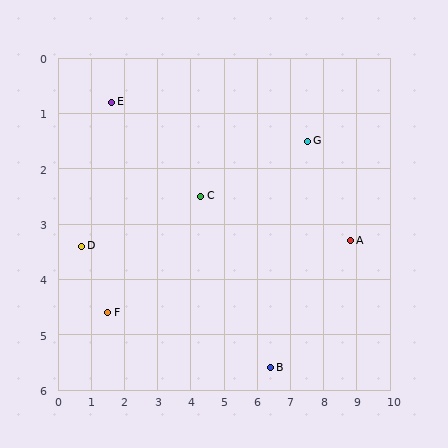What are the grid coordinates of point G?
Point G is at approximately (7.5, 1.5).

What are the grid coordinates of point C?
Point C is at approximately (4.3, 2.5).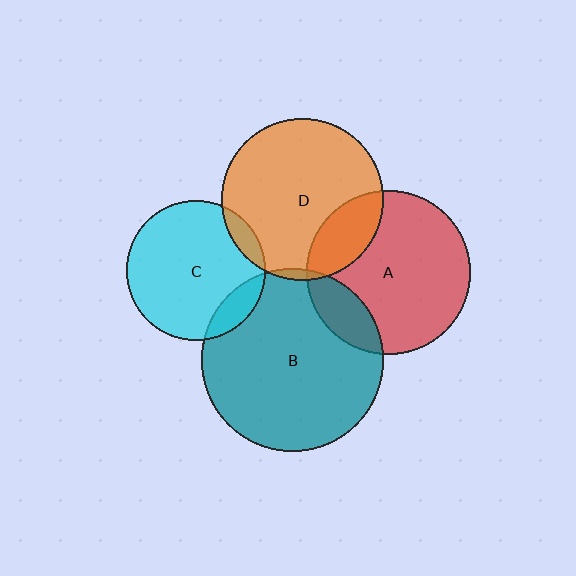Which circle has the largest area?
Circle B (teal).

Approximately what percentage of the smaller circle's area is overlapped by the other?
Approximately 5%.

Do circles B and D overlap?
Yes.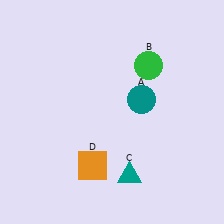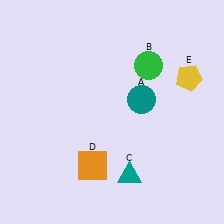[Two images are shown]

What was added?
A yellow pentagon (E) was added in Image 2.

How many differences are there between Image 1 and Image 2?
There is 1 difference between the two images.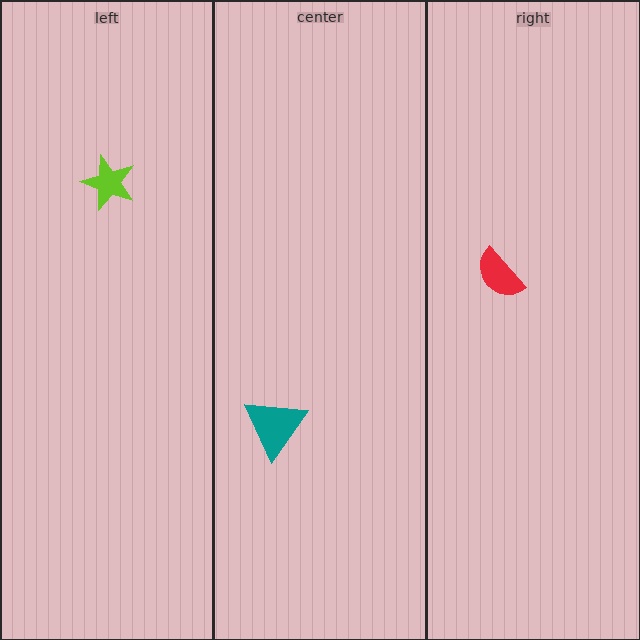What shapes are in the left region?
The lime star.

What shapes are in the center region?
The teal triangle.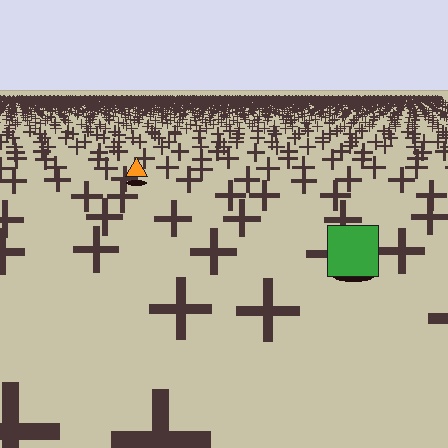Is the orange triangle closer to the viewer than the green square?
No. The green square is closer — you can tell from the texture gradient: the ground texture is coarser near it.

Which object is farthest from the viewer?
The orange triangle is farthest from the viewer. It appears smaller and the ground texture around it is denser.